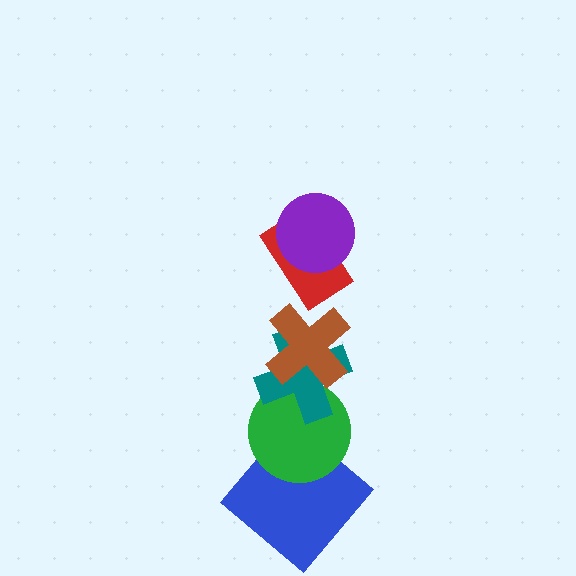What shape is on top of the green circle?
The teal cross is on top of the green circle.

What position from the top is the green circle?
The green circle is 5th from the top.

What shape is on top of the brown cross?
The red rectangle is on top of the brown cross.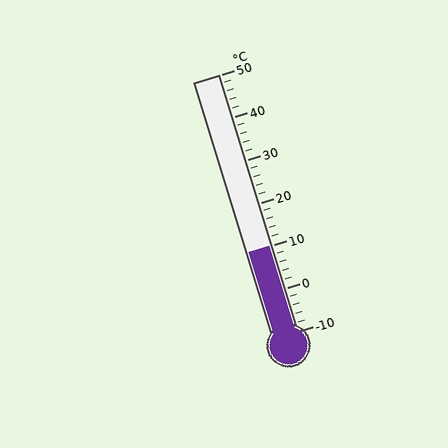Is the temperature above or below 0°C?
The temperature is above 0°C.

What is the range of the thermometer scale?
The thermometer scale ranges from -10°C to 50°C.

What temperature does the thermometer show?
The thermometer shows approximately 10°C.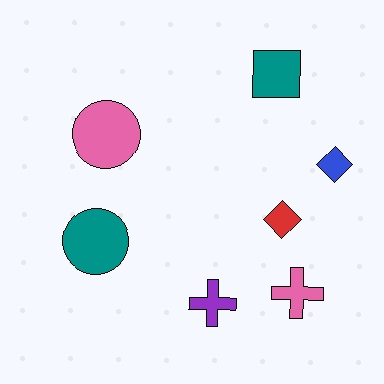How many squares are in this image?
There is 1 square.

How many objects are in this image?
There are 7 objects.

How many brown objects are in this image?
There are no brown objects.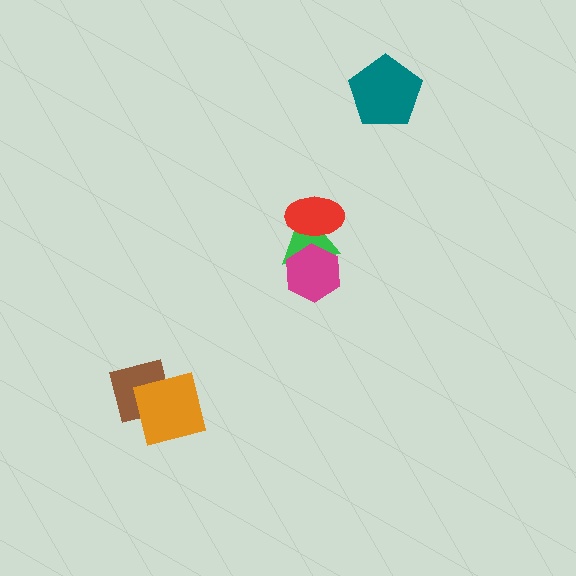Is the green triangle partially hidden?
Yes, it is partially covered by another shape.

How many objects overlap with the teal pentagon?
0 objects overlap with the teal pentagon.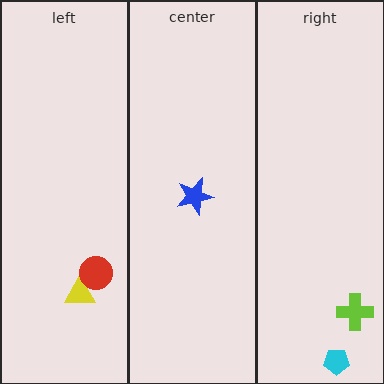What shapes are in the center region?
The blue star.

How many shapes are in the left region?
2.